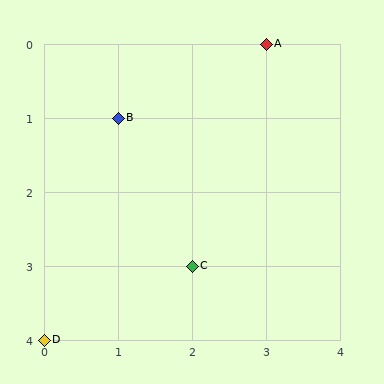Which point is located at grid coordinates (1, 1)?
Point B is at (1, 1).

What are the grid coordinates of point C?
Point C is at grid coordinates (2, 3).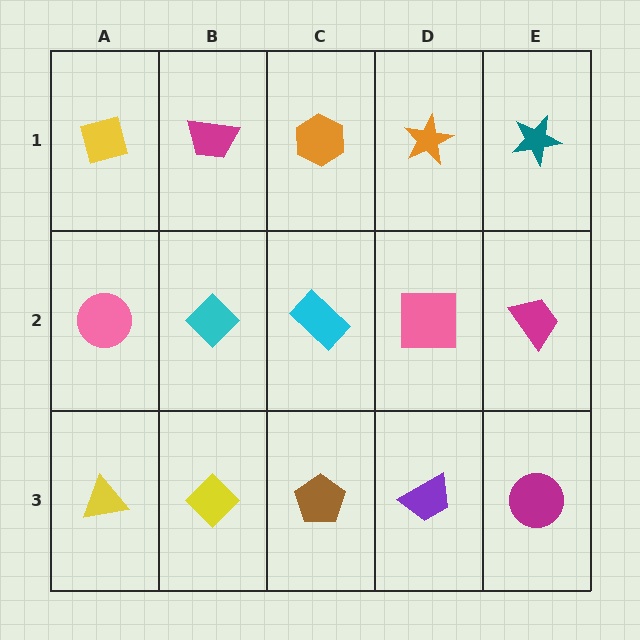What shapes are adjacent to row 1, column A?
A pink circle (row 2, column A), a magenta trapezoid (row 1, column B).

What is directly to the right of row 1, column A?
A magenta trapezoid.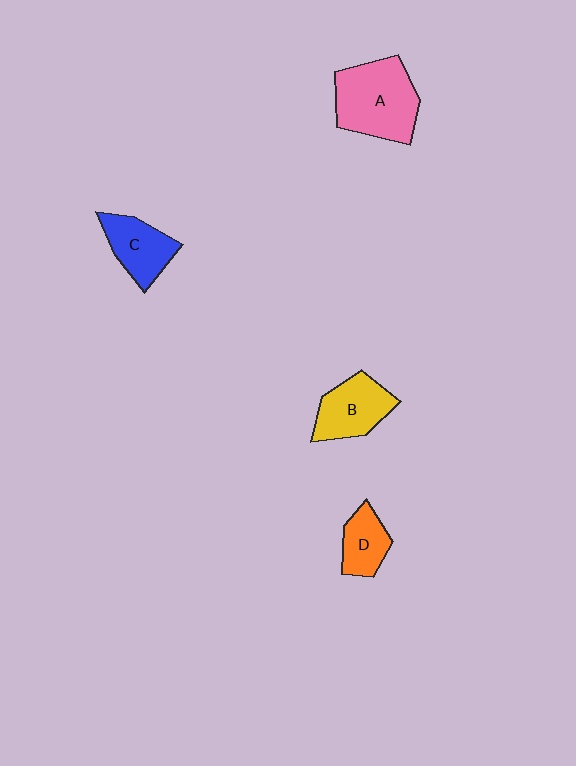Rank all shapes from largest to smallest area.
From largest to smallest: A (pink), B (yellow), C (blue), D (orange).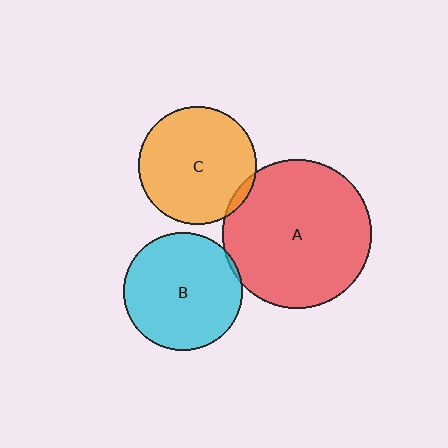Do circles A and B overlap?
Yes.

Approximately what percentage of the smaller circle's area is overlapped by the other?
Approximately 5%.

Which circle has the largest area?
Circle A (red).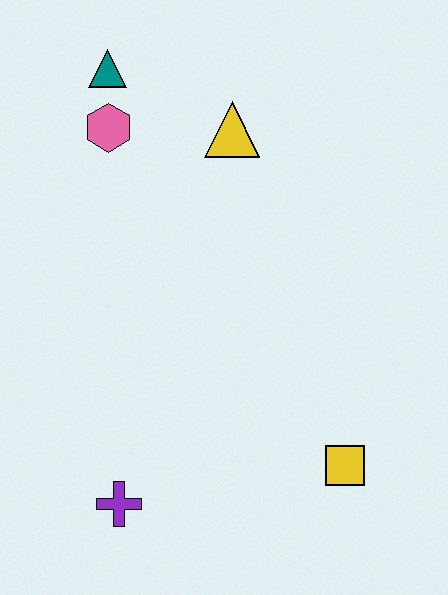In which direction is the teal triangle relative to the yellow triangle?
The teal triangle is to the left of the yellow triangle.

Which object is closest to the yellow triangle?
The pink hexagon is closest to the yellow triangle.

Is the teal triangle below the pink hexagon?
No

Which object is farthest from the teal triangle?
The yellow square is farthest from the teal triangle.